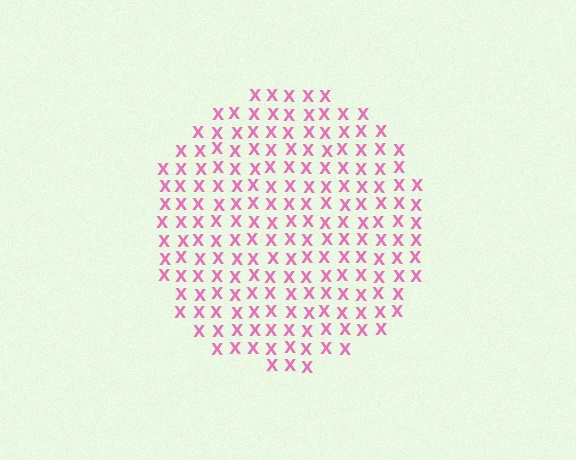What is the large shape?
The large shape is a circle.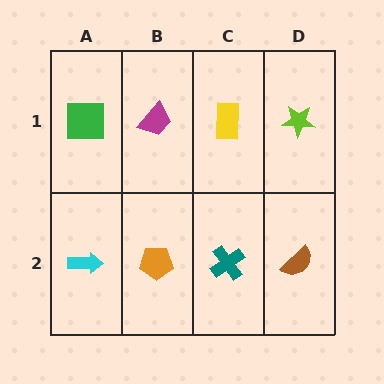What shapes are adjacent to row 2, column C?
A yellow rectangle (row 1, column C), an orange pentagon (row 2, column B), a brown semicircle (row 2, column D).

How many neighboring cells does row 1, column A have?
2.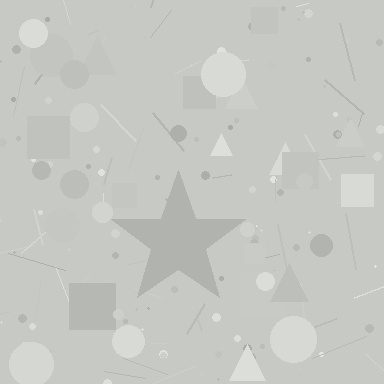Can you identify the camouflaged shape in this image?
The camouflaged shape is a star.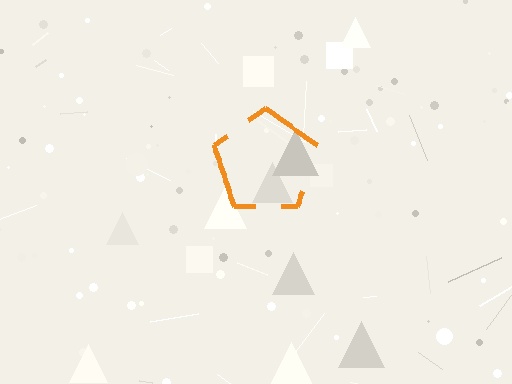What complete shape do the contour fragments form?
The contour fragments form a pentagon.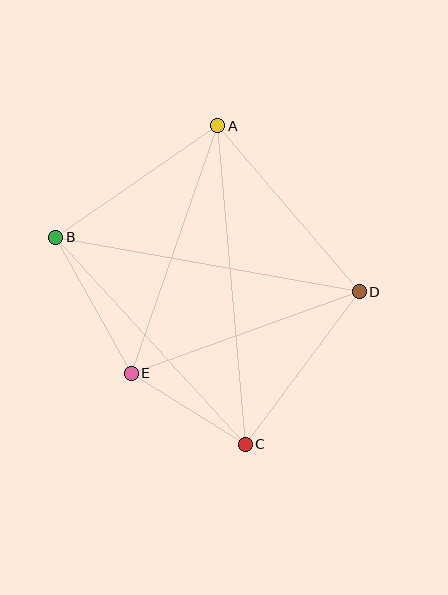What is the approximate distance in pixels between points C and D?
The distance between C and D is approximately 190 pixels.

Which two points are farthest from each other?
Points A and C are farthest from each other.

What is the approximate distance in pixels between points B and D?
The distance between B and D is approximately 309 pixels.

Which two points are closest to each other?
Points C and E are closest to each other.